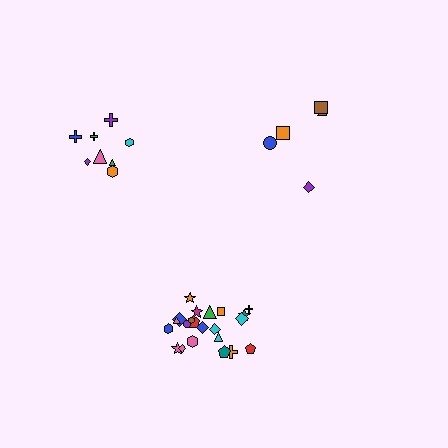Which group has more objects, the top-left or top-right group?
The top-left group.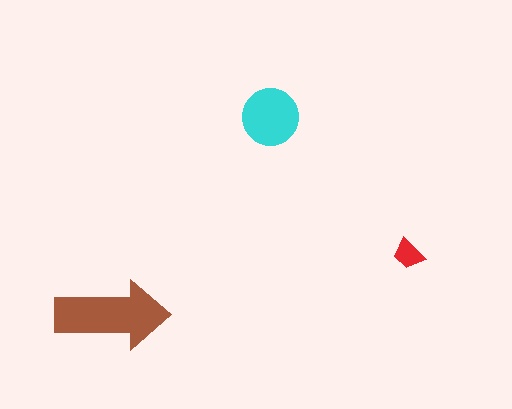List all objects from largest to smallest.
The brown arrow, the cyan circle, the red trapezoid.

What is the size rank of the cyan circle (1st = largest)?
2nd.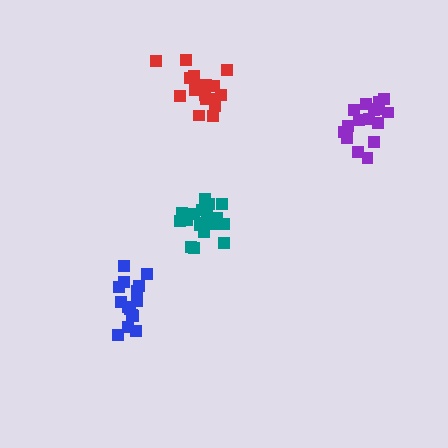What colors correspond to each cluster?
The clusters are colored: purple, blue, red, teal.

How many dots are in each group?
Group 1: 16 dots, Group 2: 15 dots, Group 3: 17 dots, Group 4: 20 dots (68 total).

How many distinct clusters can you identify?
There are 4 distinct clusters.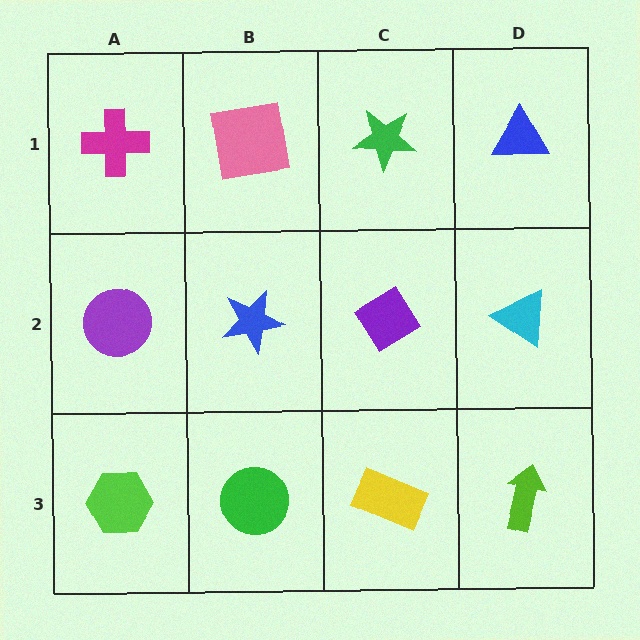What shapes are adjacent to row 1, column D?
A cyan triangle (row 2, column D), a green star (row 1, column C).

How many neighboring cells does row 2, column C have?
4.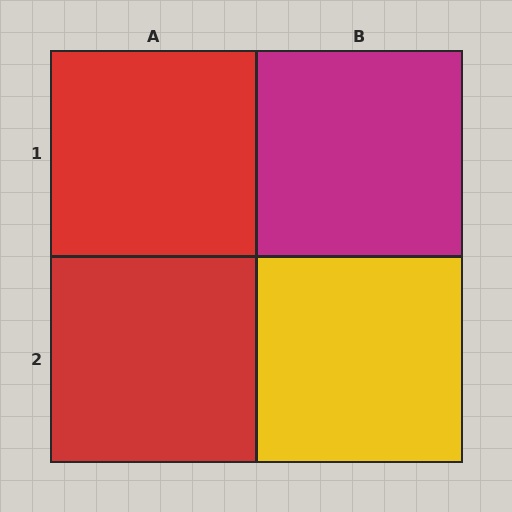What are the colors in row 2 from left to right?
Red, yellow.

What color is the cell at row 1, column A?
Red.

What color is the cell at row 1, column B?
Magenta.